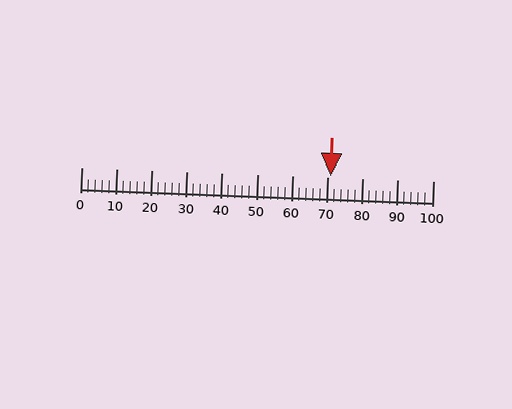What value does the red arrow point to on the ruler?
The red arrow points to approximately 71.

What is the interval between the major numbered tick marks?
The major tick marks are spaced 10 units apart.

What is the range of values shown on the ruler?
The ruler shows values from 0 to 100.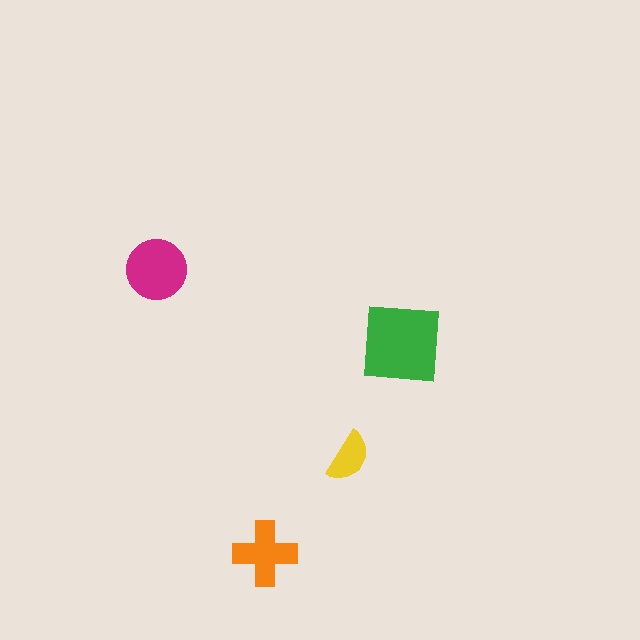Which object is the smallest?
The yellow semicircle.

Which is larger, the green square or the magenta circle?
The green square.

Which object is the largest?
The green square.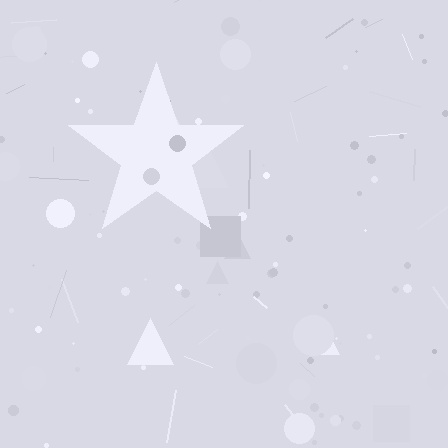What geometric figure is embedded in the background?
A star is embedded in the background.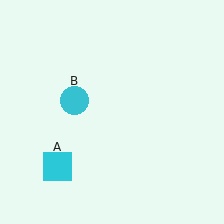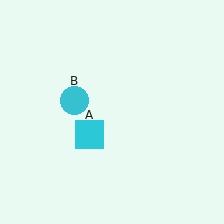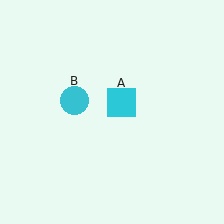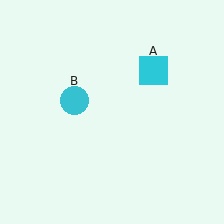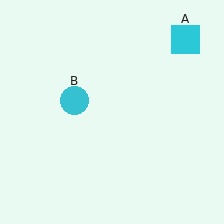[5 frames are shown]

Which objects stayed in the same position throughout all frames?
Cyan circle (object B) remained stationary.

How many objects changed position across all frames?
1 object changed position: cyan square (object A).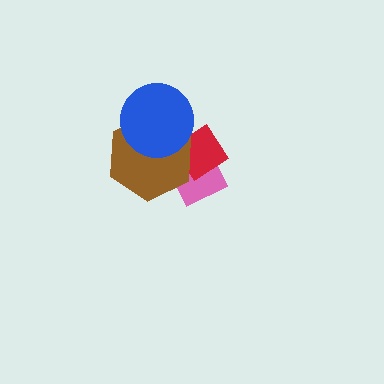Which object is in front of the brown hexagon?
The blue circle is in front of the brown hexagon.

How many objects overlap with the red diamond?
3 objects overlap with the red diamond.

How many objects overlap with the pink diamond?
2 objects overlap with the pink diamond.